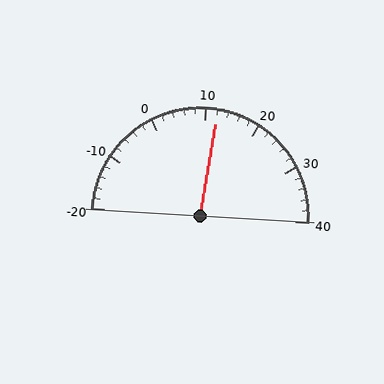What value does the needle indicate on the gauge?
The needle indicates approximately 12.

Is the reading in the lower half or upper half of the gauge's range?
The reading is in the upper half of the range (-20 to 40).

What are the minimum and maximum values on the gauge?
The gauge ranges from -20 to 40.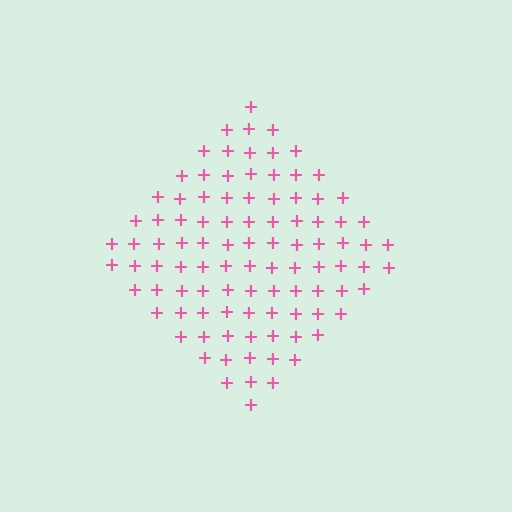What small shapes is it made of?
It is made of small plus signs.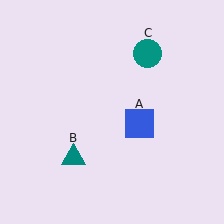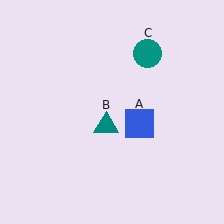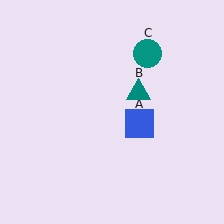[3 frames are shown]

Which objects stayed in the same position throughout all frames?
Blue square (object A) and teal circle (object C) remained stationary.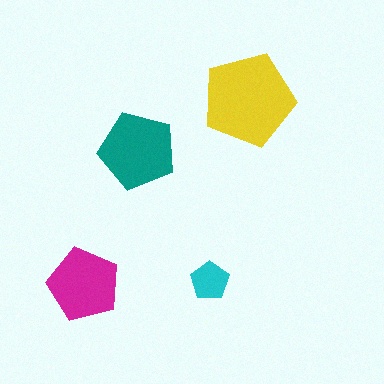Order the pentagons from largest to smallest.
the yellow one, the teal one, the magenta one, the cyan one.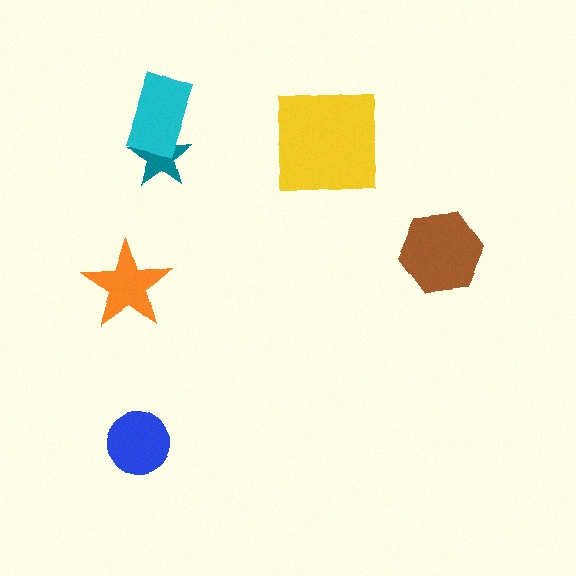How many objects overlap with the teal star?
1 object overlaps with the teal star.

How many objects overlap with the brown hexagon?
0 objects overlap with the brown hexagon.